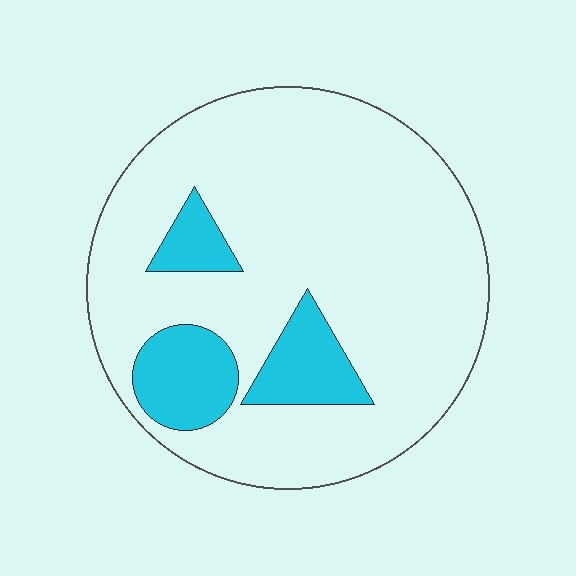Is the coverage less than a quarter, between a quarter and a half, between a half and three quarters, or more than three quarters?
Less than a quarter.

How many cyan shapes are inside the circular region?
3.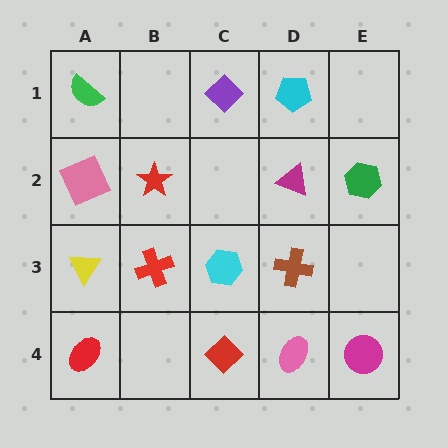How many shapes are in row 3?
4 shapes.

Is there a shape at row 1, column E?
No, that cell is empty.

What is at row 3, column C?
A cyan hexagon.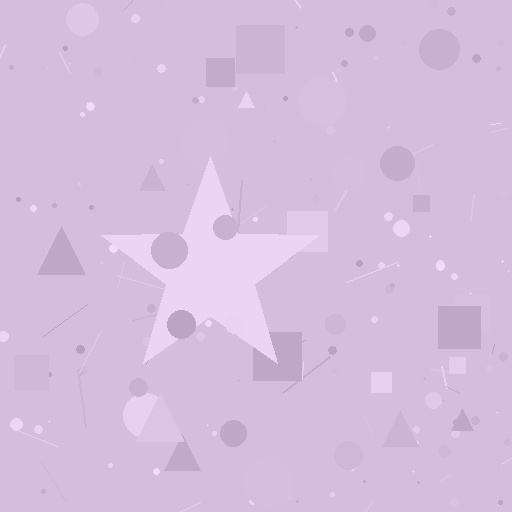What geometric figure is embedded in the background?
A star is embedded in the background.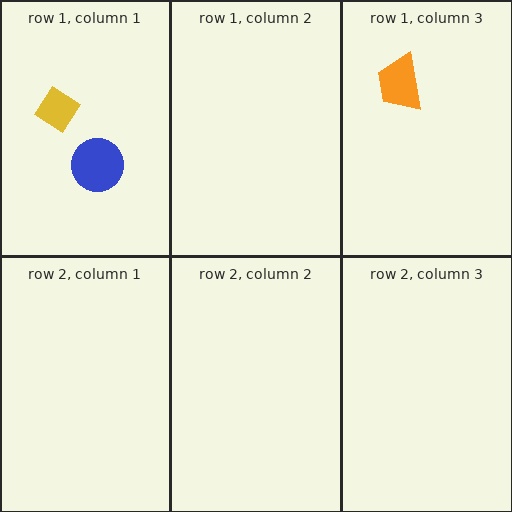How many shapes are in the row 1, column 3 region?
1.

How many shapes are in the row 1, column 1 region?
2.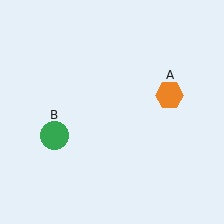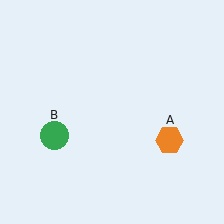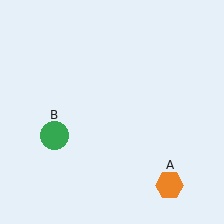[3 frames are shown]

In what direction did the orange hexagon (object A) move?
The orange hexagon (object A) moved down.